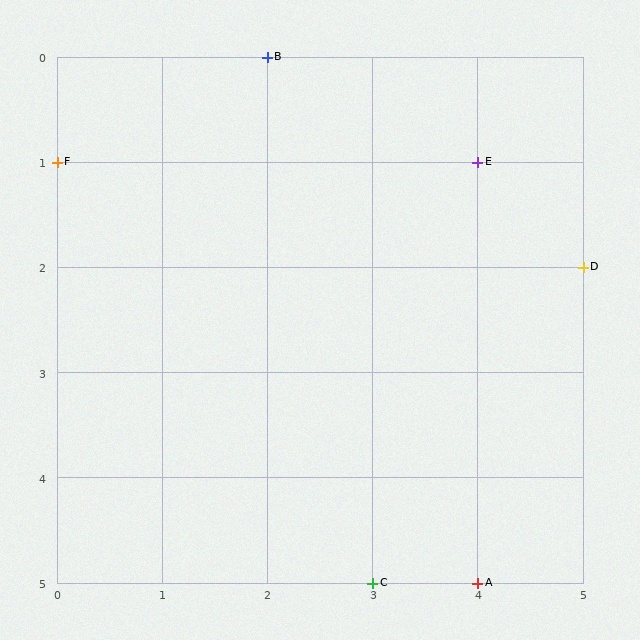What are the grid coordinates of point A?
Point A is at grid coordinates (4, 5).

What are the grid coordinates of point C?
Point C is at grid coordinates (3, 5).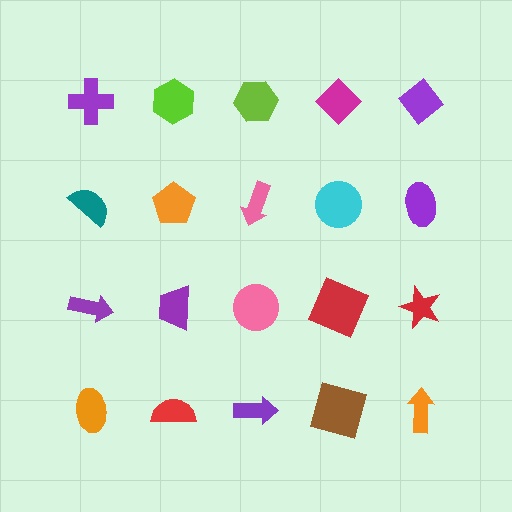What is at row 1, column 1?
A purple cross.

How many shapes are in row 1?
5 shapes.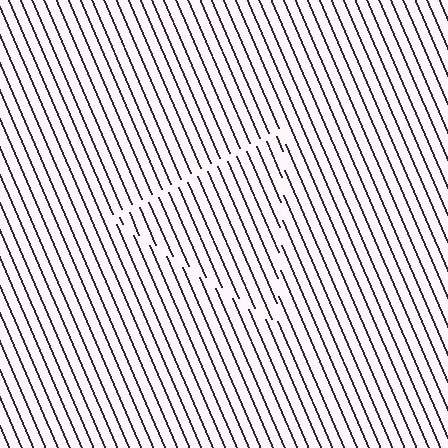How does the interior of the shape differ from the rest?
The interior of the shape contains the same grating, shifted by half a period — the contour is defined by the phase discontinuity where line-ends from the inner and outer gratings abut.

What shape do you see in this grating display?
An illusory triangle. The interior of the shape contains the same grating, shifted by half a period — the contour is defined by the phase discontinuity where line-ends from the inner and outer gratings abut.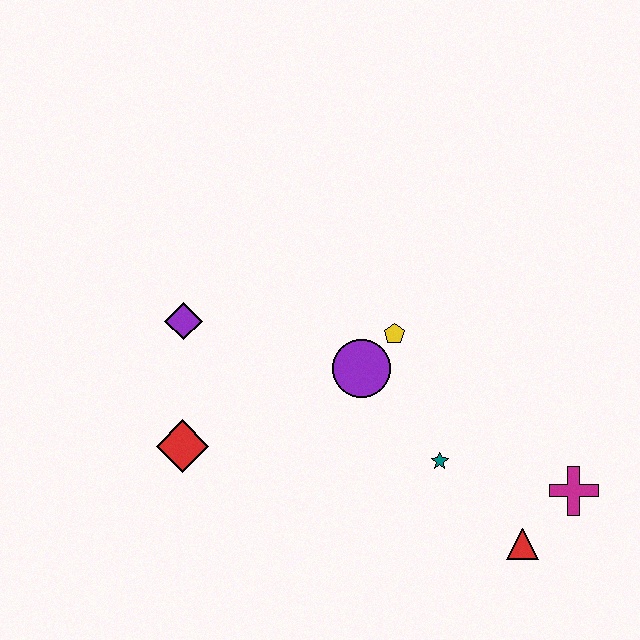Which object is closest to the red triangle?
The magenta cross is closest to the red triangle.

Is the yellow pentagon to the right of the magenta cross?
No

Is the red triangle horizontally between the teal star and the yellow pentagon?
No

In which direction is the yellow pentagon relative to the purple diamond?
The yellow pentagon is to the right of the purple diamond.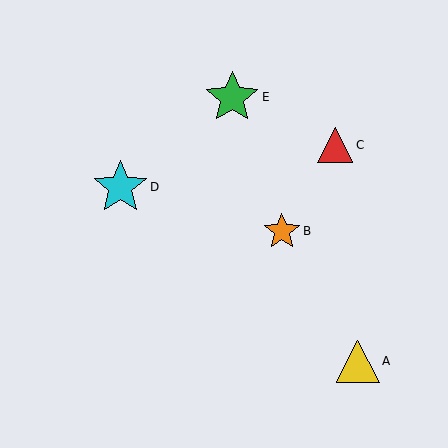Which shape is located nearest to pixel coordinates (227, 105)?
The green star (labeled E) at (232, 97) is nearest to that location.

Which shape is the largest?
The cyan star (labeled D) is the largest.